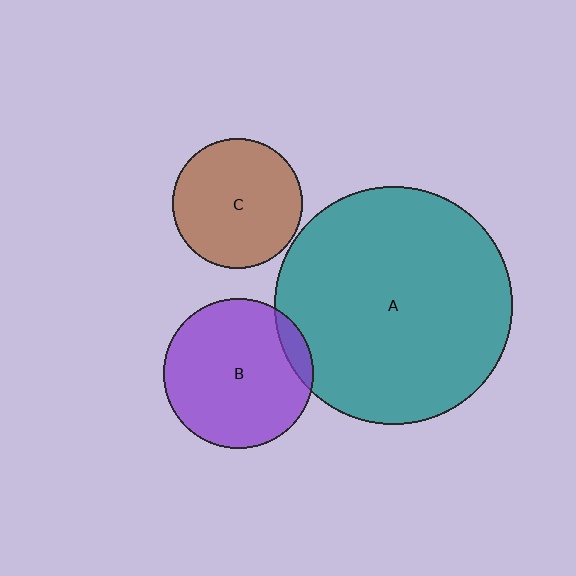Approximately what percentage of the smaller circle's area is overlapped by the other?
Approximately 10%.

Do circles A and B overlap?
Yes.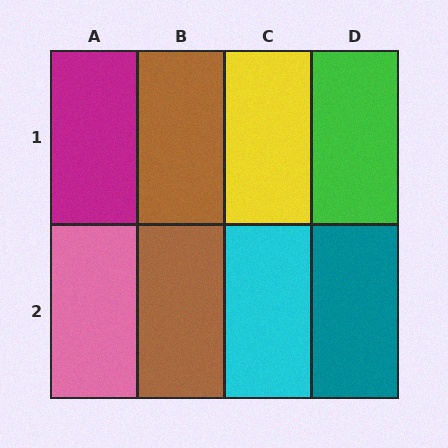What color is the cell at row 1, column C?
Yellow.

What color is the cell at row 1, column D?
Green.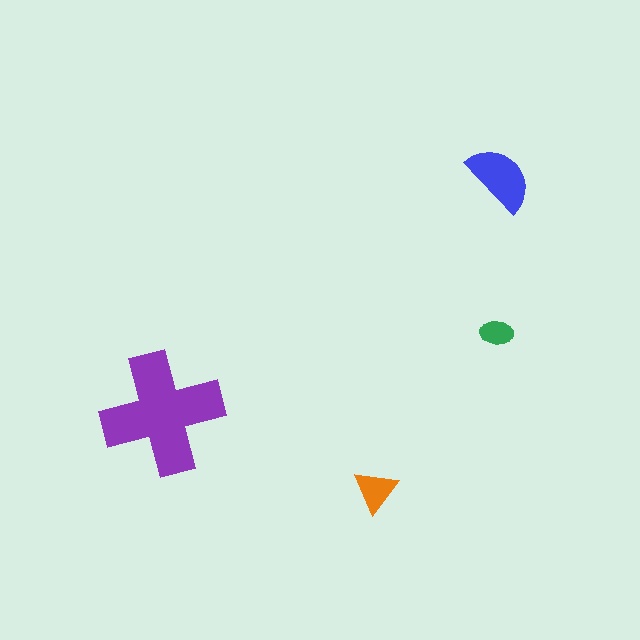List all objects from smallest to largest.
The green ellipse, the orange triangle, the blue semicircle, the purple cross.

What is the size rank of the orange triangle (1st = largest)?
3rd.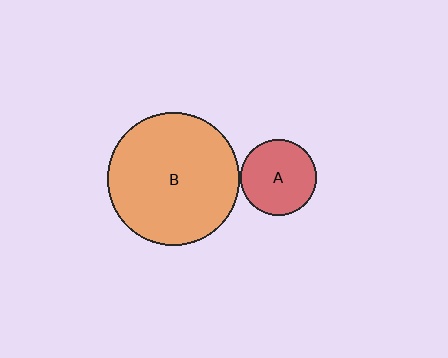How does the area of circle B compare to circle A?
Approximately 3.0 times.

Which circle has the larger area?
Circle B (orange).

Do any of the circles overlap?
No, none of the circles overlap.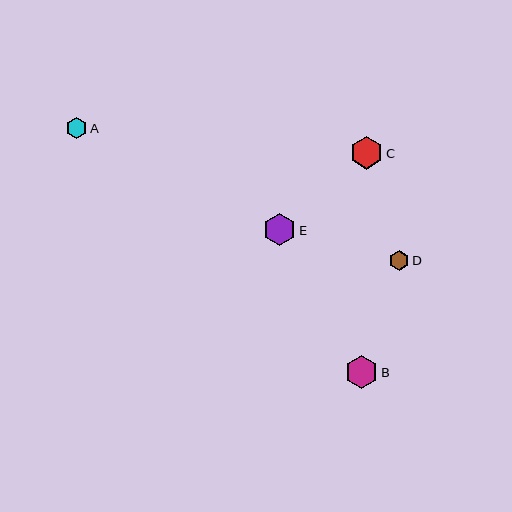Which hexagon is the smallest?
Hexagon D is the smallest with a size of approximately 20 pixels.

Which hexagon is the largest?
Hexagon B is the largest with a size of approximately 33 pixels.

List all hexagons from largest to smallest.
From largest to smallest: B, C, E, A, D.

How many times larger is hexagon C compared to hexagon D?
Hexagon C is approximately 1.6 times the size of hexagon D.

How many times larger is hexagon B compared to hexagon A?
Hexagon B is approximately 1.6 times the size of hexagon A.